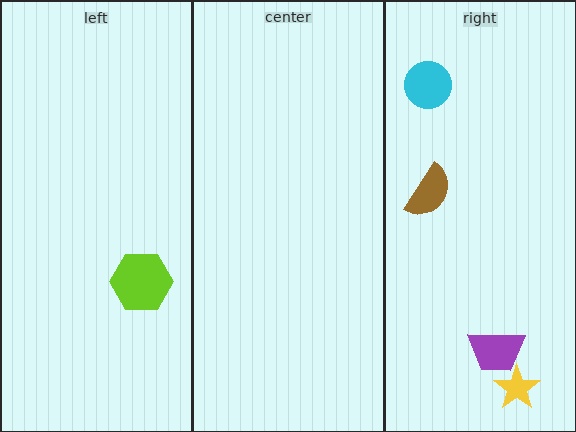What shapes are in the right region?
The yellow star, the brown semicircle, the cyan circle, the purple trapezoid.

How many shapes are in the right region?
4.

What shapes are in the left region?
The lime hexagon.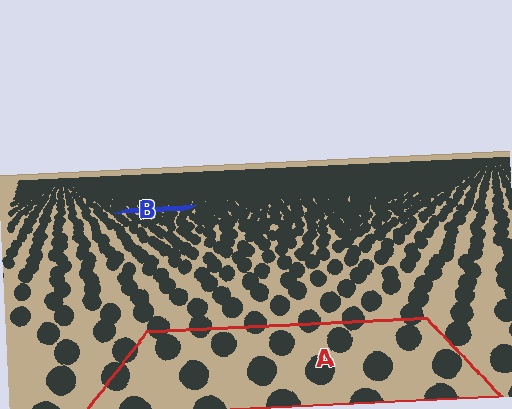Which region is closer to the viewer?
Region A is closer. The texture elements there are larger and more spread out.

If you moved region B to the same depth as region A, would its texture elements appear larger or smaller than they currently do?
They would appear larger. At a closer depth, the same texture elements are projected at a bigger on-screen size.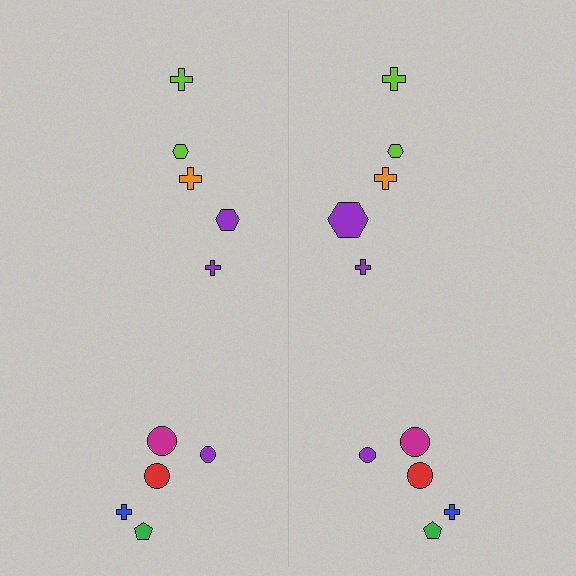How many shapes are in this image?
There are 20 shapes in this image.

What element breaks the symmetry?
The purple hexagon on the right side has a different size than its mirror counterpart.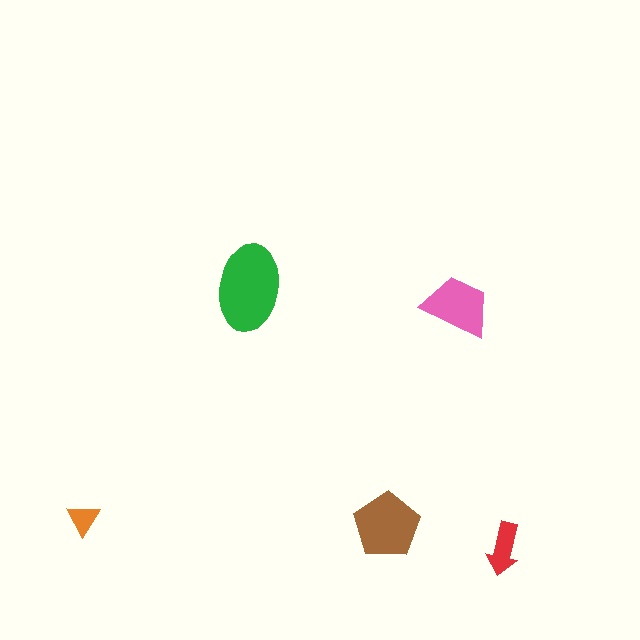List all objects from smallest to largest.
The orange triangle, the red arrow, the pink trapezoid, the brown pentagon, the green ellipse.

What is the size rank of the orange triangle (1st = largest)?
5th.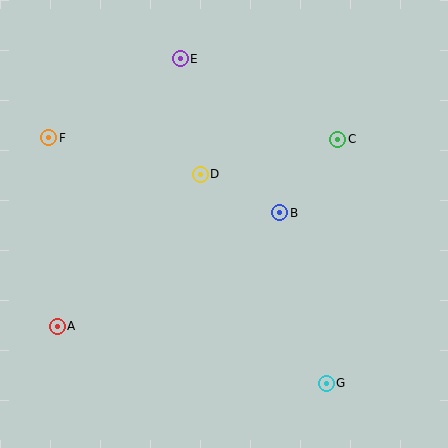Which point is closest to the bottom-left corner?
Point A is closest to the bottom-left corner.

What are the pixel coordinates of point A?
Point A is at (57, 326).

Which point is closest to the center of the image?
Point D at (200, 174) is closest to the center.